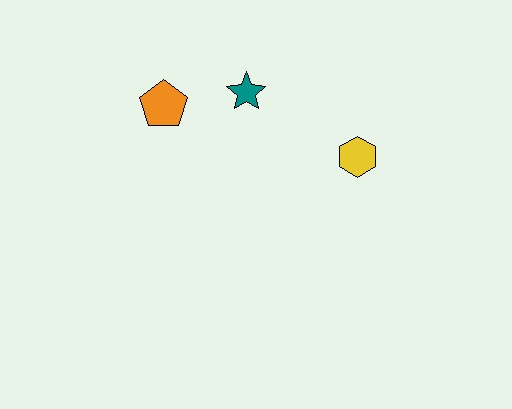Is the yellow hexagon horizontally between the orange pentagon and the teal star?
No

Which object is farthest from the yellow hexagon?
The orange pentagon is farthest from the yellow hexagon.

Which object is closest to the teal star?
The orange pentagon is closest to the teal star.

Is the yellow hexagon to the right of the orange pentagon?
Yes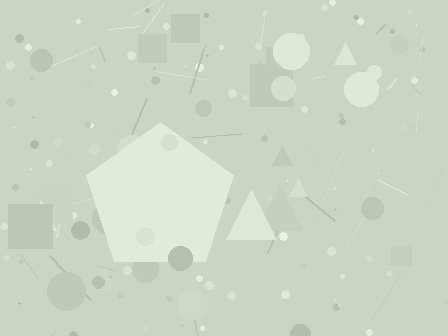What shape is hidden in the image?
A pentagon is hidden in the image.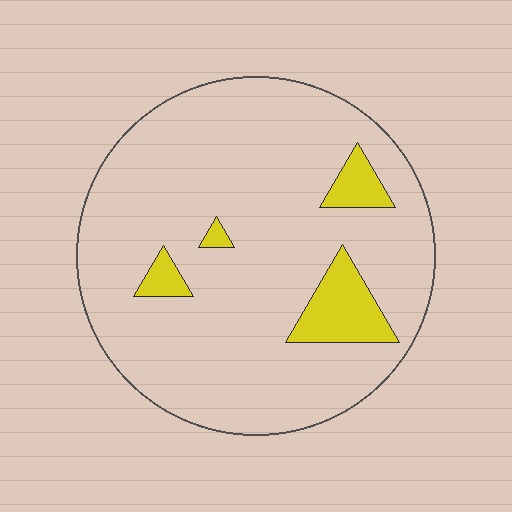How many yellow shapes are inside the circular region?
4.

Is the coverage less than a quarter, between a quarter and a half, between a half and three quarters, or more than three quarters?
Less than a quarter.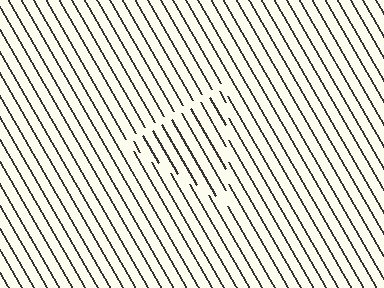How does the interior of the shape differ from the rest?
The interior of the shape contains the same grating, shifted by half a period — the contour is defined by the phase discontinuity where line-ends from the inner and outer gratings abut.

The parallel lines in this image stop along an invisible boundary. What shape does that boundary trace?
An illusory triangle. The interior of the shape contains the same grating, shifted by half a period — the contour is defined by the phase discontinuity where line-ends from the inner and outer gratings abut.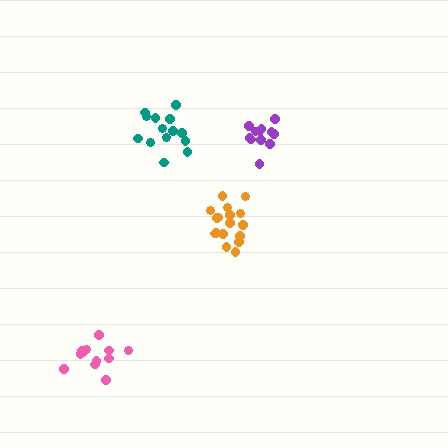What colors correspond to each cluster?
The clusters are colored: orange, teal, pink, purple.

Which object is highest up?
The teal cluster is topmost.